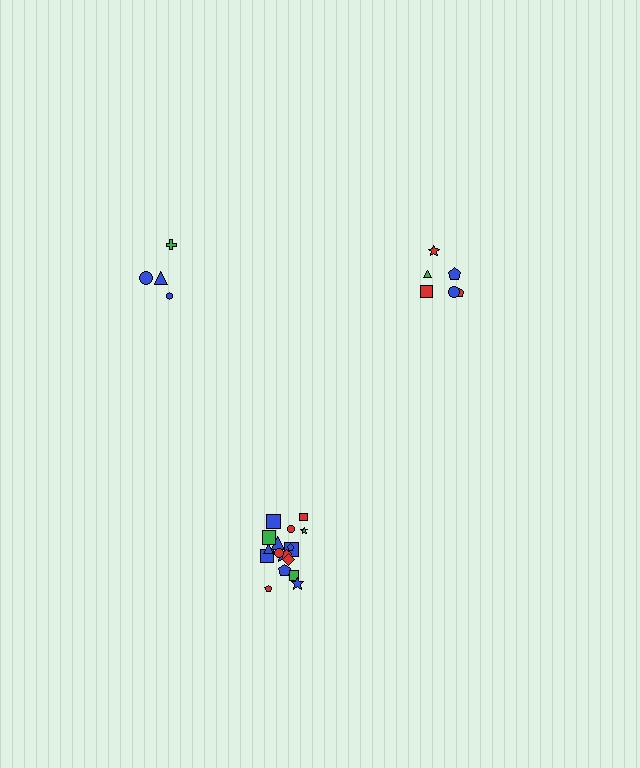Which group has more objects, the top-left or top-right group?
The top-right group.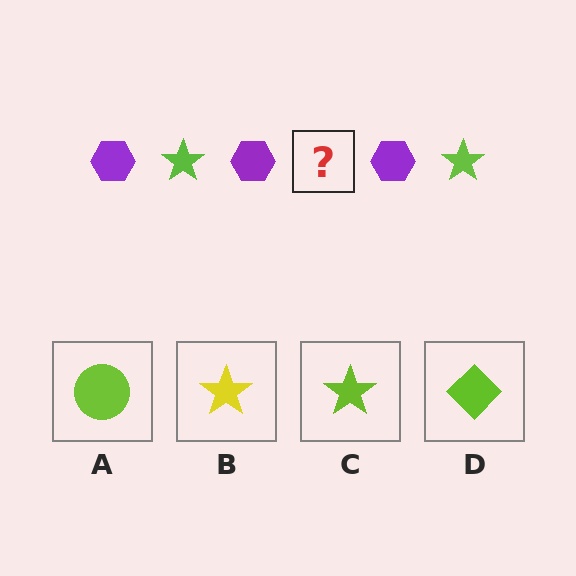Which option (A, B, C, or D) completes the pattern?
C.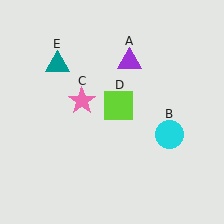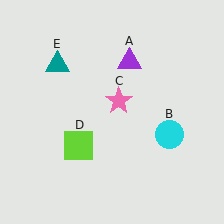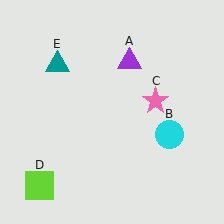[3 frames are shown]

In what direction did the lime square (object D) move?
The lime square (object D) moved down and to the left.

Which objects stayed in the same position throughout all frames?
Purple triangle (object A) and cyan circle (object B) and teal triangle (object E) remained stationary.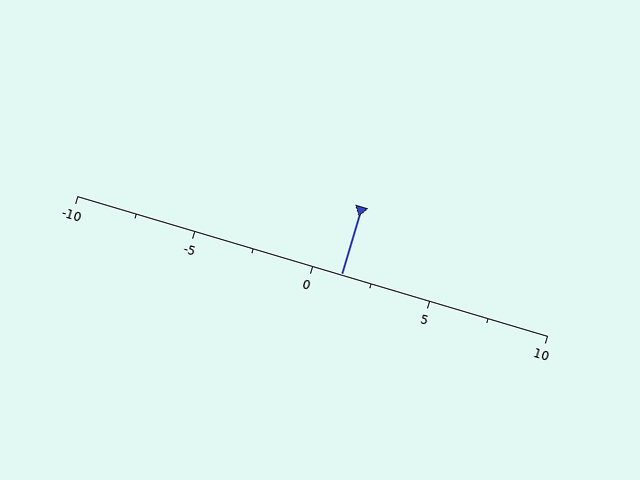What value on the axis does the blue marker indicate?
The marker indicates approximately 1.2.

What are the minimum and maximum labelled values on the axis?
The axis runs from -10 to 10.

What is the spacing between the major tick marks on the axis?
The major ticks are spaced 5 apart.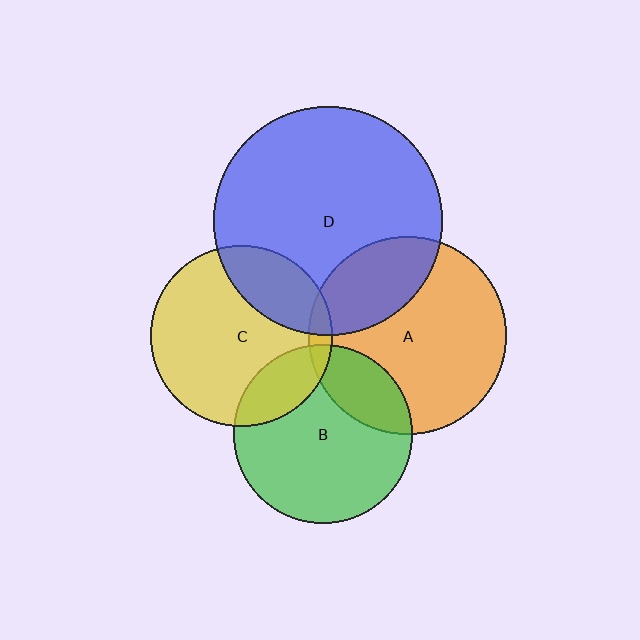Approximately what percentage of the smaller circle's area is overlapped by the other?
Approximately 5%.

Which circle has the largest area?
Circle D (blue).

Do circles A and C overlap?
Yes.